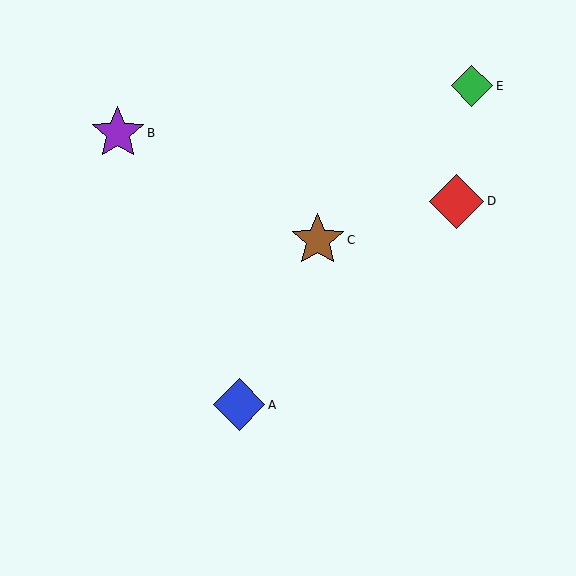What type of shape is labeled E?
Shape E is a green diamond.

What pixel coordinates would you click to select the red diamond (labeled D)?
Click at (457, 201) to select the red diamond D.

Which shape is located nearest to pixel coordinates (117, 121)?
The purple star (labeled B) at (118, 133) is nearest to that location.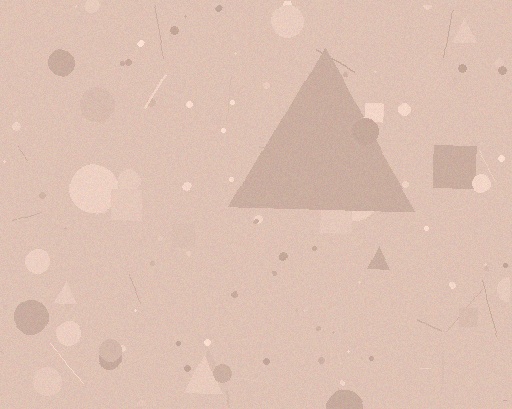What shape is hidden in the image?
A triangle is hidden in the image.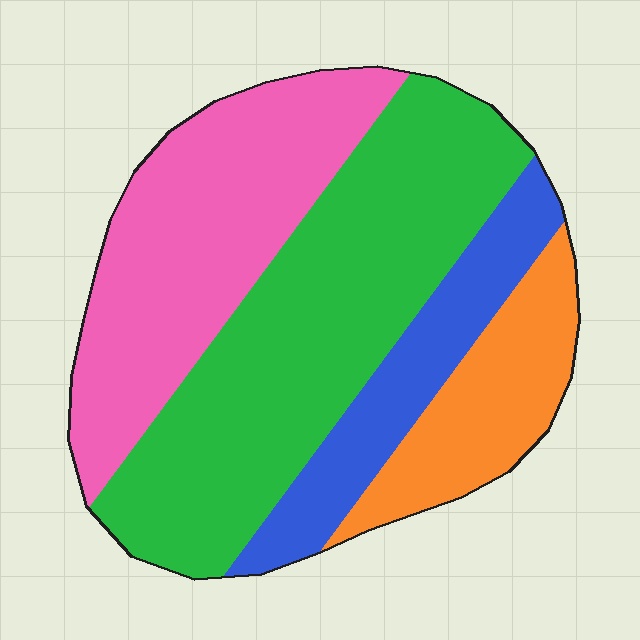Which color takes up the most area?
Green, at roughly 40%.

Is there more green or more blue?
Green.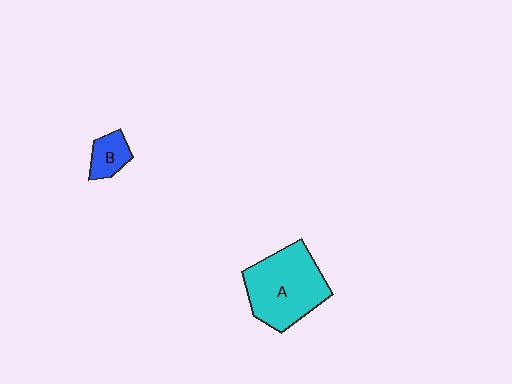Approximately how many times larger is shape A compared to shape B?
Approximately 3.4 times.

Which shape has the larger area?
Shape A (cyan).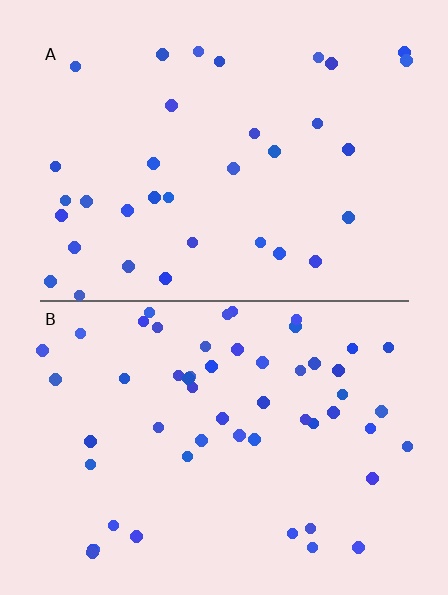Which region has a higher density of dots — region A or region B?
B (the bottom).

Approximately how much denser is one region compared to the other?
Approximately 1.6× — region B over region A.